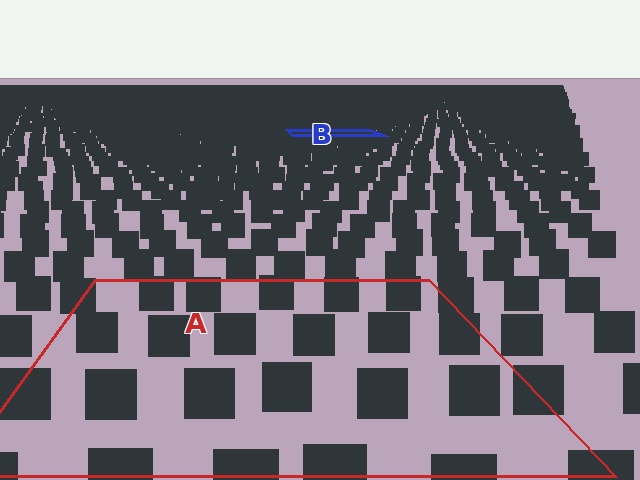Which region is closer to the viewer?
Region A is closer. The texture elements there are larger and more spread out.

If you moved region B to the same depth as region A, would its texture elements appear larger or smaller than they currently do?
They would appear larger. At a closer depth, the same texture elements are projected at a bigger on-screen size.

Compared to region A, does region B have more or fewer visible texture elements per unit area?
Region B has more texture elements per unit area — they are packed more densely because it is farther away.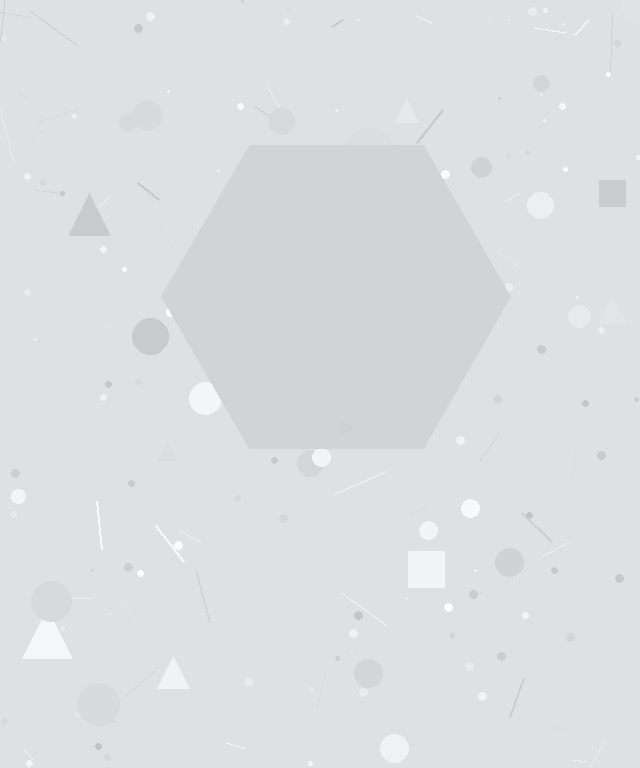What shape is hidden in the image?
A hexagon is hidden in the image.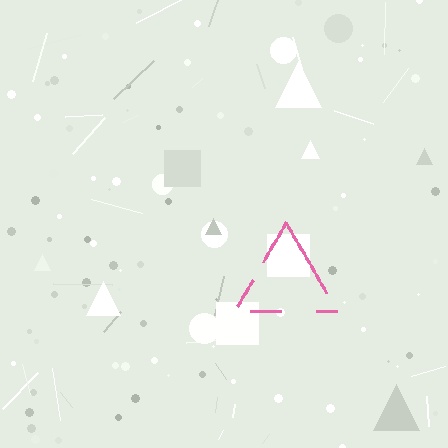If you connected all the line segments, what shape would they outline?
They would outline a triangle.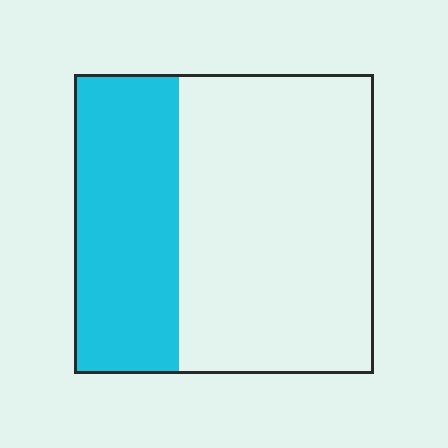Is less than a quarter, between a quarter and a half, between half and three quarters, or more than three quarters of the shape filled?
Between a quarter and a half.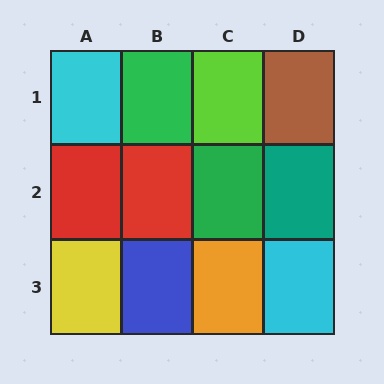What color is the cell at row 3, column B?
Blue.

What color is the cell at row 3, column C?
Orange.